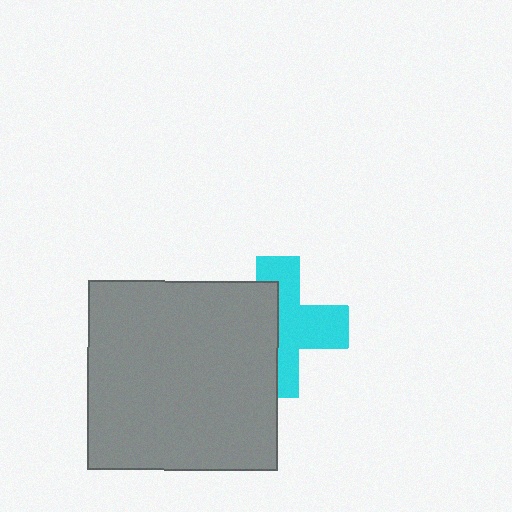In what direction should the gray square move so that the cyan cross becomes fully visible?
The gray square should move left. That is the shortest direction to clear the overlap and leave the cyan cross fully visible.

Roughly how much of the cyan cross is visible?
About half of it is visible (roughly 54%).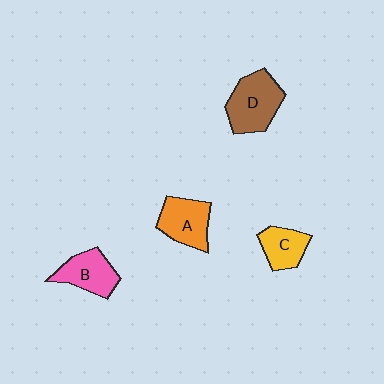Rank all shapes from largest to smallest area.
From largest to smallest: D (brown), A (orange), B (pink), C (yellow).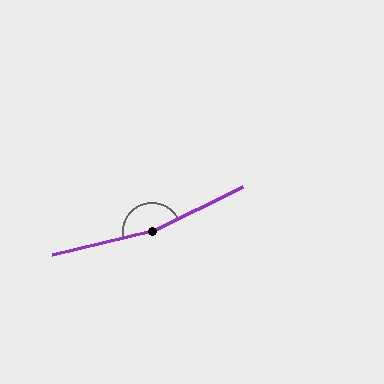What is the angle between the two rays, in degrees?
Approximately 167 degrees.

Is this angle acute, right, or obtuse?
It is obtuse.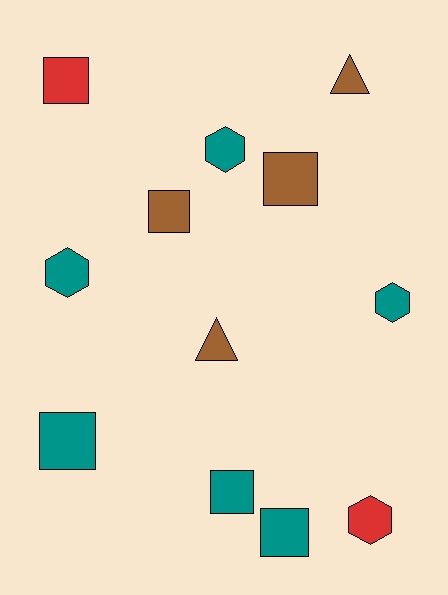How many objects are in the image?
There are 12 objects.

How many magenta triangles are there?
There are no magenta triangles.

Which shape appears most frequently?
Square, with 6 objects.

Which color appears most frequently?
Teal, with 6 objects.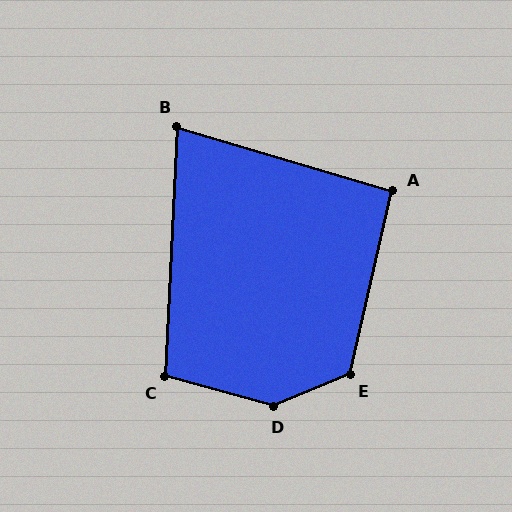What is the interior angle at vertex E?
Approximately 126 degrees (obtuse).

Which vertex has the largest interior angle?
D, at approximately 142 degrees.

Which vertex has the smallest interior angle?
B, at approximately 76 degrees.